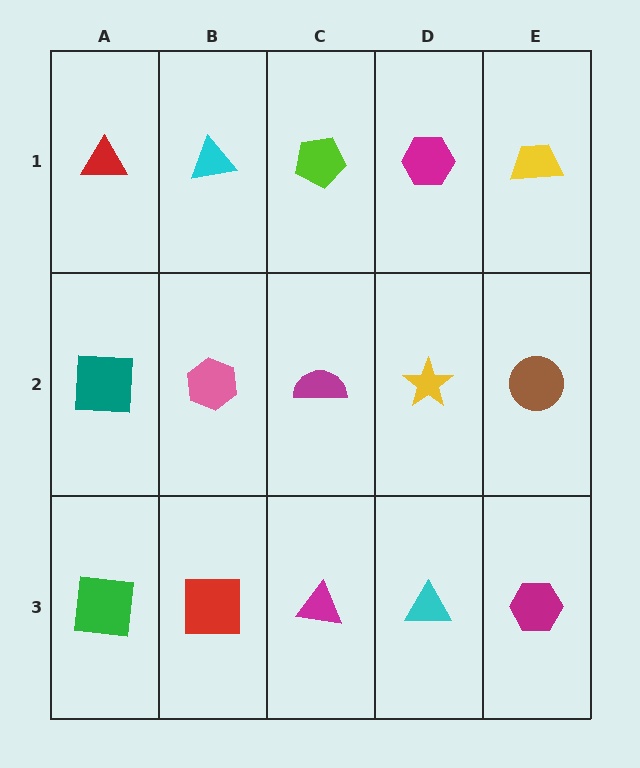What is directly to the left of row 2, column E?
A yellow star.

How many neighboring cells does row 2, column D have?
4.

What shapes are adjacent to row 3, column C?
A magenta semicircle (row 2, column C), a red square (row 3, column B), a cyan triangle (row 3, column D).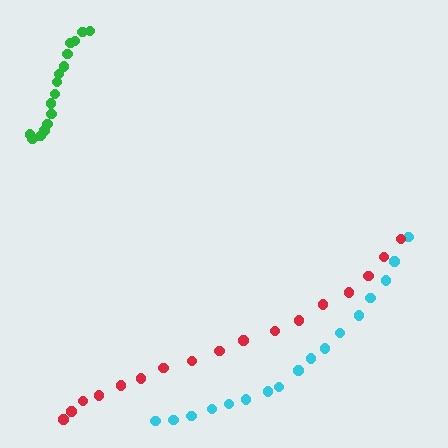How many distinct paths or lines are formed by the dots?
There are 3 distinct paths.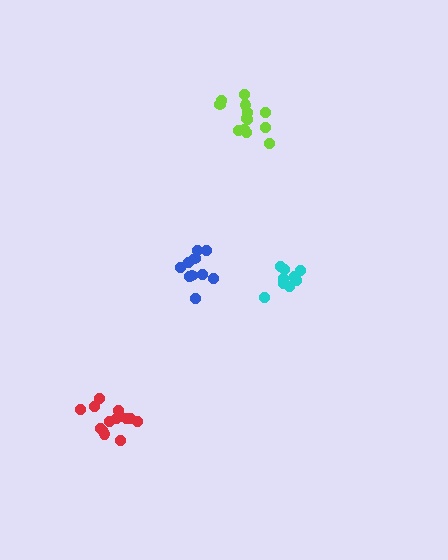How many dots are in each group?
Group 1: 10 dots, Group 2: 14 dots, Group 3: 13 dots, Group 4: 10 dots (47 total).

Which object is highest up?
The lime cluster is topmost.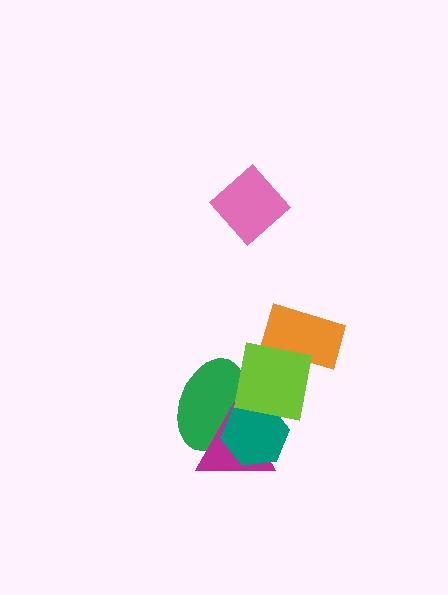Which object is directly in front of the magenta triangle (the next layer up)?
The teal hexagon is directly in front of the magenta triangle.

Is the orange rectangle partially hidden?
Yes, it is partially covered by another shape.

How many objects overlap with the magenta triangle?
3 objects overlap with the magenta triangle.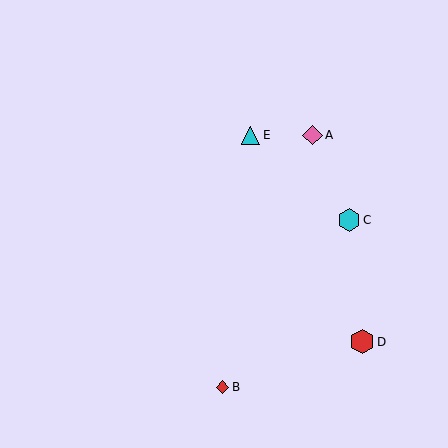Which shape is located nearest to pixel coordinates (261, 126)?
The cyan triangle (labeled E) at (251, 135) is nearest to that location.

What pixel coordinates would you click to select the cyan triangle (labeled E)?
Click at (251, 135) to select the cyan triangle E.